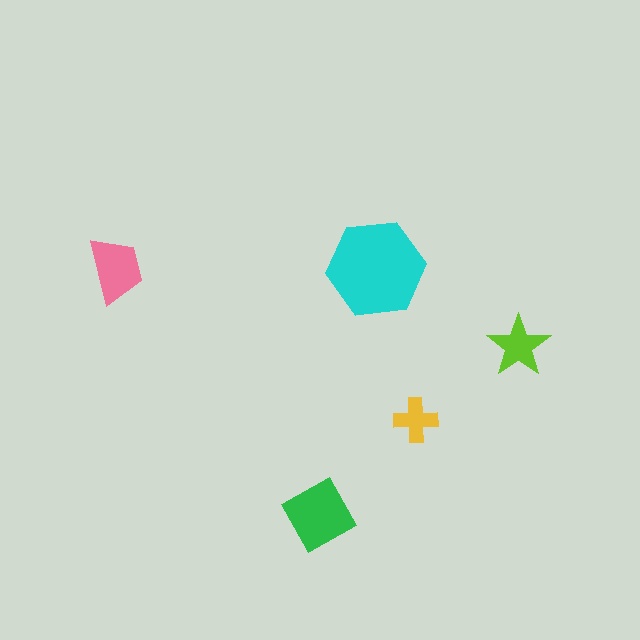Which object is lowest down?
The green diamond is bottommost.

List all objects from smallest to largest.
The yellow cross, the lime star, the pink trapezoid, the green diamond, the cyan hexagon.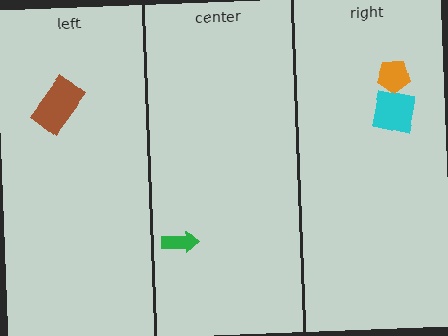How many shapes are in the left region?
1.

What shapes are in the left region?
The brown rectangle.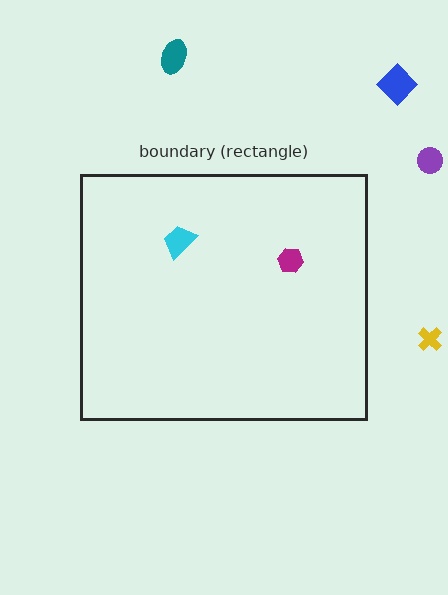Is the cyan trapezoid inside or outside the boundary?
Inside.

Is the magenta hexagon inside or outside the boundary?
Inside.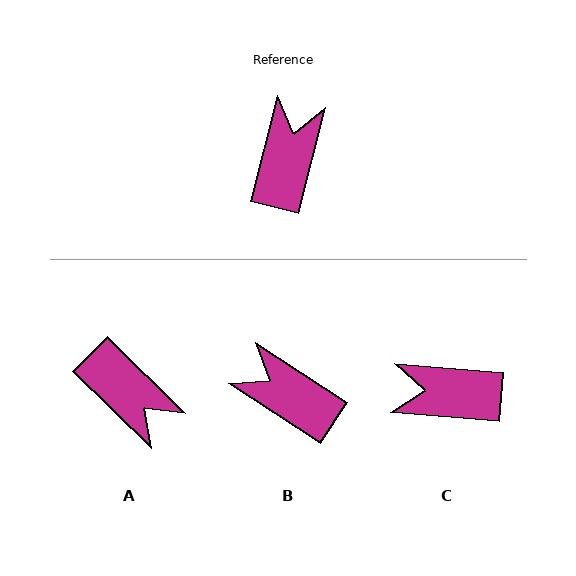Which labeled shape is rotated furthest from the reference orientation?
A, about 120 degrees away.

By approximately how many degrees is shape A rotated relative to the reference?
Approximately 120 degrees clockwise.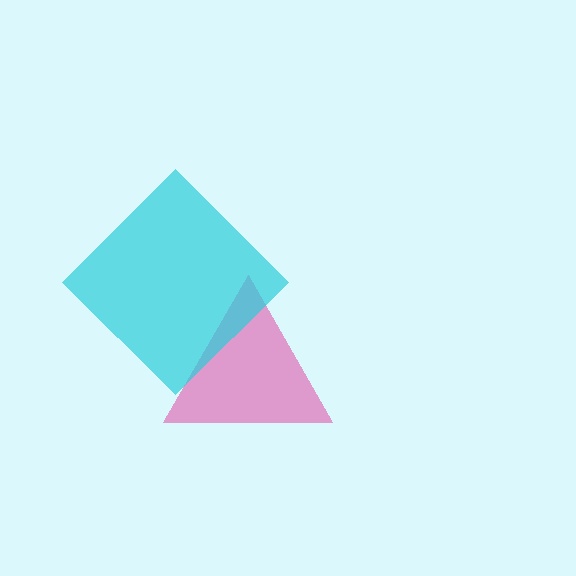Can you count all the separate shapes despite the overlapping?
Yes, there are 2 separate shapes.